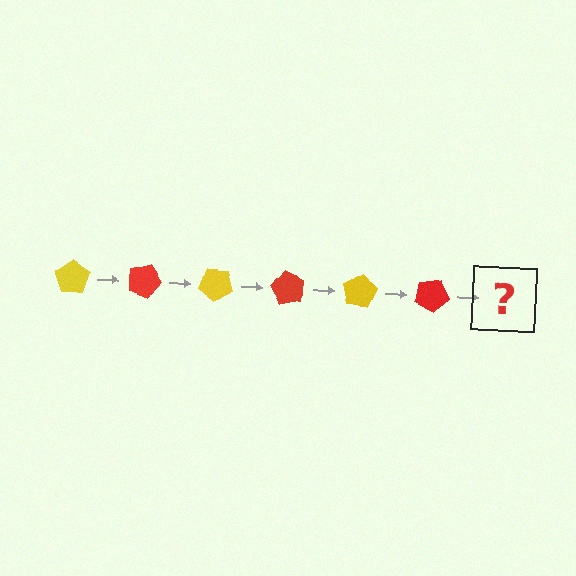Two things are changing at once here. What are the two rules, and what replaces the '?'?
The two rules are that it rotates 20 degrees each step and the color cycles through yellow and red. The '?' should be a yellow pentagon, rotated 120 degrees from the start.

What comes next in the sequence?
The next element should be a yellow pentagon, rotated 120 degrees from the start.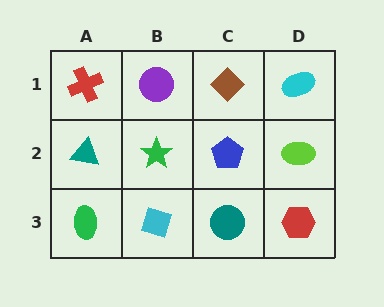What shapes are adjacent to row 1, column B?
A green star (row 2, column B), a red cross (row 1, column A), a brown diamond (row 1, column C).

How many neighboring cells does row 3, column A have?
2.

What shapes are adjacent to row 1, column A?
A teal triangle (row 2, column A), a purple circle (row 1, column B).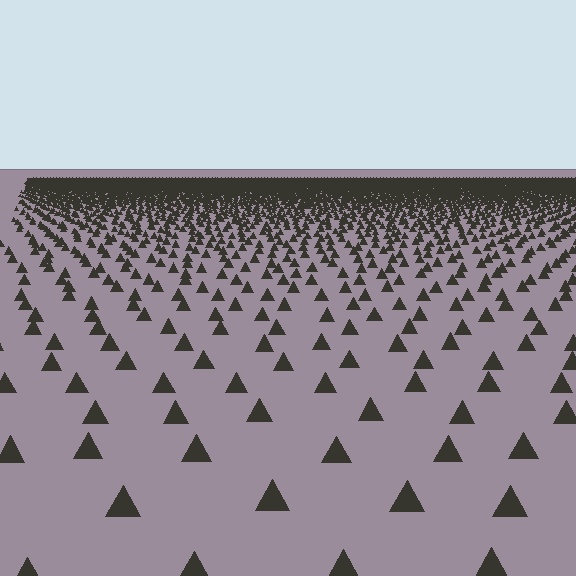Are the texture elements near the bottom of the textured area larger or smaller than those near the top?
Larger. Near the bottom, elements are closer to the viewer and appear at a bigger on-screen size.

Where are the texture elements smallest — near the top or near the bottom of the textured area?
Near the top.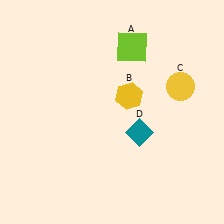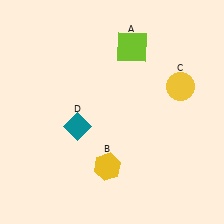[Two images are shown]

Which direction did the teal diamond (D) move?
The teal diamond (D) moved left.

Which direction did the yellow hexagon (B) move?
The yellow hexagon (B) moved down.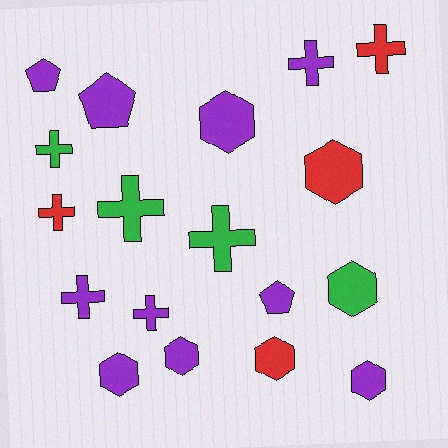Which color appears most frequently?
Purple, with 10 objects.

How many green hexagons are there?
There is 1 green hexagon.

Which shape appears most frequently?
Cross, with 8 objects.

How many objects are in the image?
There are 18 objects.